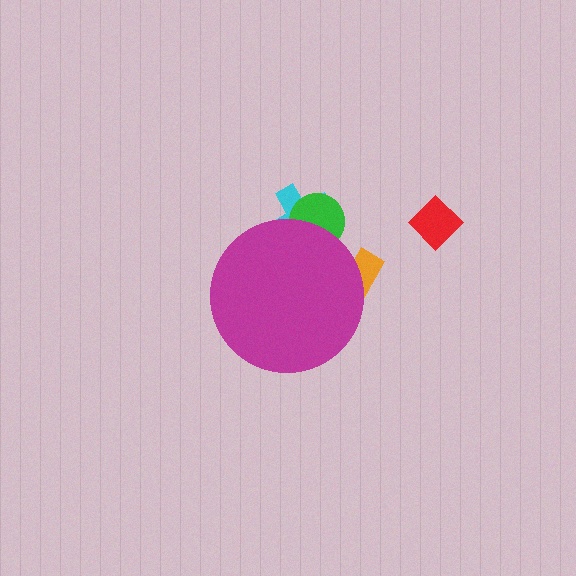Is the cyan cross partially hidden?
Yes, the cyan cross is partially hidden behind the magenta circle.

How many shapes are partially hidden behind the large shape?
3 shapes are partially hidden.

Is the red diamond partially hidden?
No, the red diamond is fully visible.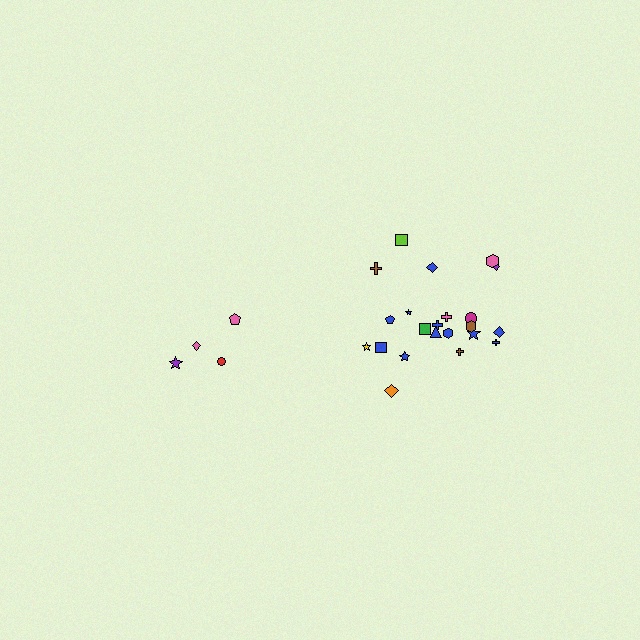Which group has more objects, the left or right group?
The right group.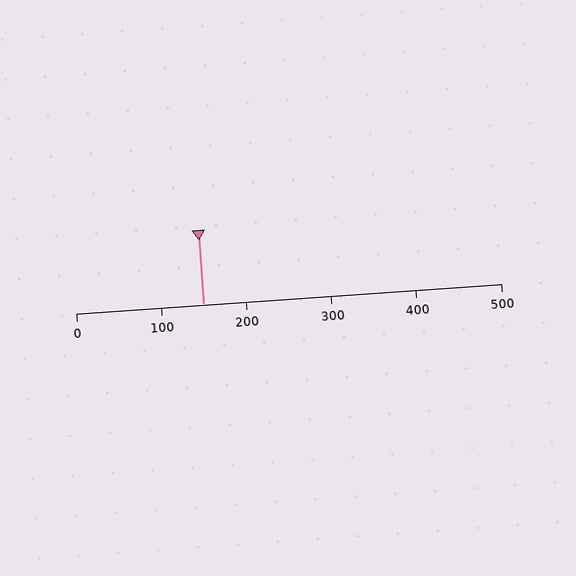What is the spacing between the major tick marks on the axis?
The major ticks are spaced 100 apart.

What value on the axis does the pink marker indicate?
The marker indicates approximately 150.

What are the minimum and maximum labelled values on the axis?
The axis runs from 0 to 500.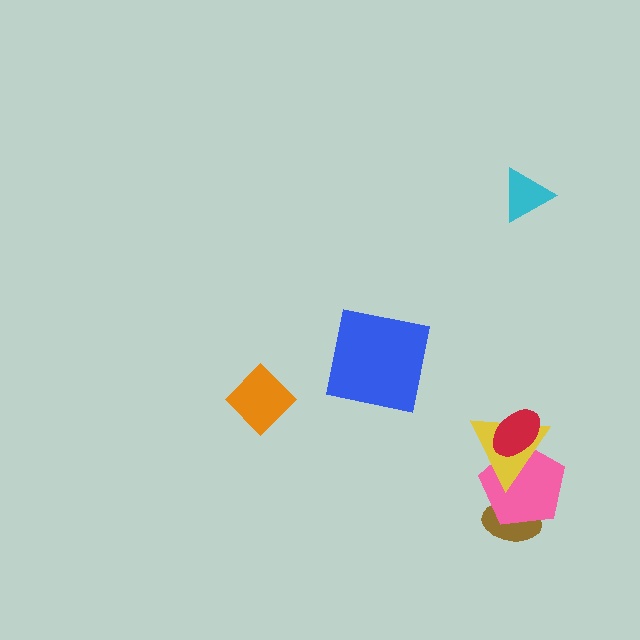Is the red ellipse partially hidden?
No, no other shape covers it.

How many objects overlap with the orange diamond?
0 objects overlap with the orange diamond.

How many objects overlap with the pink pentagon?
3 objects overlap with the pink pentagon.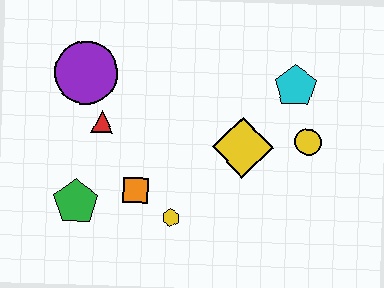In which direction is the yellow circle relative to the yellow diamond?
The yellow circle is to the right of the yellow diamond.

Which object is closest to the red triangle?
The purple circle is closest to the red triangle.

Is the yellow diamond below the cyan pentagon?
Yes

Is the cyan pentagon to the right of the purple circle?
Yes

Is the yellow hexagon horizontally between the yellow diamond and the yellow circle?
No